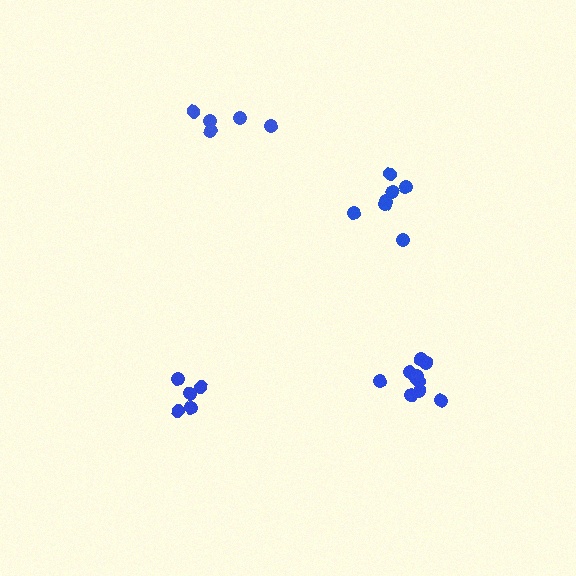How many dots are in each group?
Group 1: 7 dots, Group 2: 10 dots, Group 3: 5 dots, Group 4: 5 dots (27 total).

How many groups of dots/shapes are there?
There are 4 groups.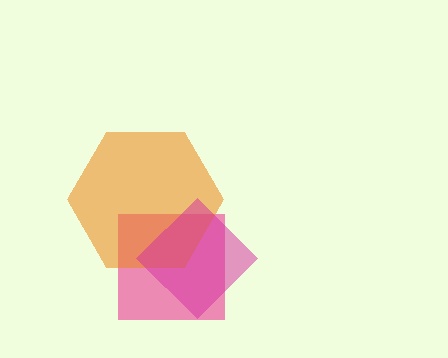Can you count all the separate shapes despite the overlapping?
Yes, there are 3 separate shapes.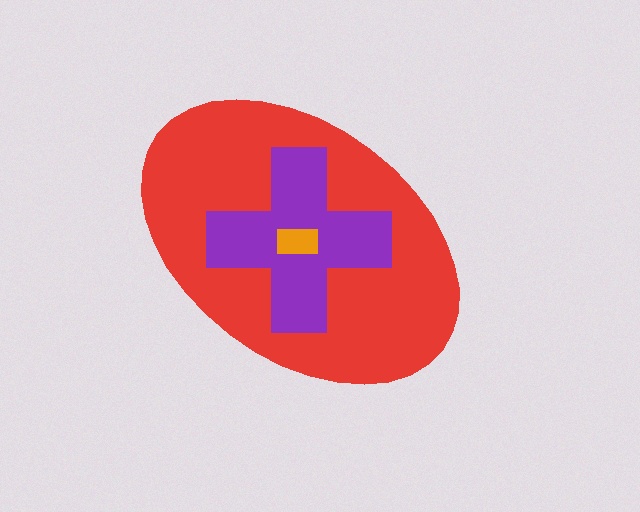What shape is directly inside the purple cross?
The orange rectangle.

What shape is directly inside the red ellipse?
The purple cross.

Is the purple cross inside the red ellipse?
Yes.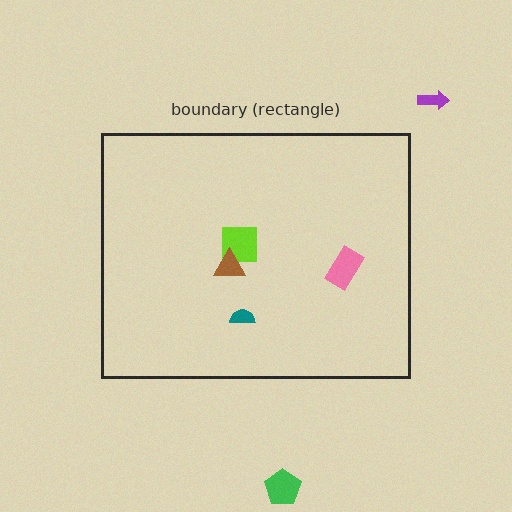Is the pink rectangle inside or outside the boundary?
Inside.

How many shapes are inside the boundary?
4 inside, 2 outside.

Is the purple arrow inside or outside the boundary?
Outside.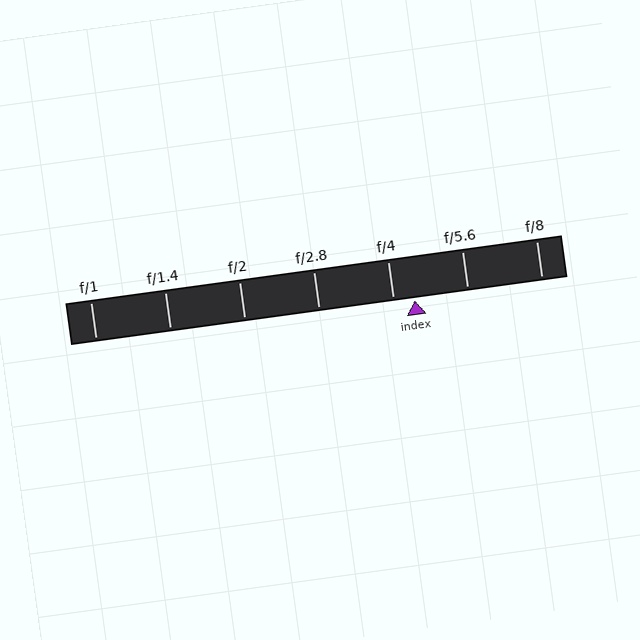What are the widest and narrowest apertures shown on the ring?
The widest aperture shown is f/1 and the narrowest is f/8.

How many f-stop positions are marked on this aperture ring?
There are 7 f-stop positions marked.